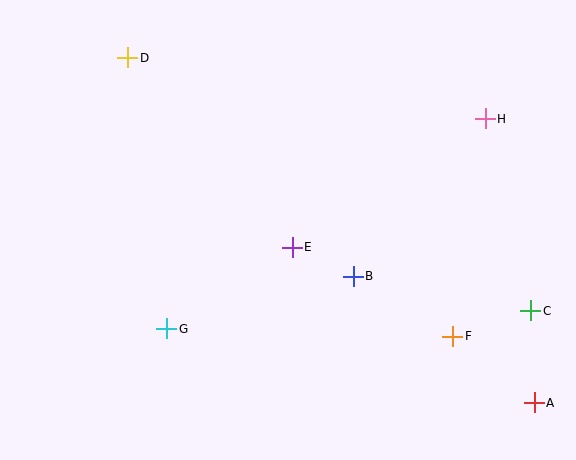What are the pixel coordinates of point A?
Point A is at (534, 403).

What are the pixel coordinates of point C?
Point C is at (531, 311).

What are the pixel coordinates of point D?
Point D is at (128, 58).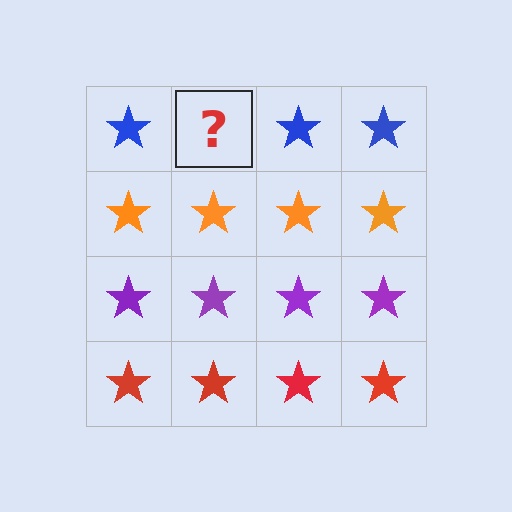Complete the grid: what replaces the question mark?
The question mark should be replaced with a blue star.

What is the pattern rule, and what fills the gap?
The rule is that each row has a consistent color. The gap should be filled with a blue star.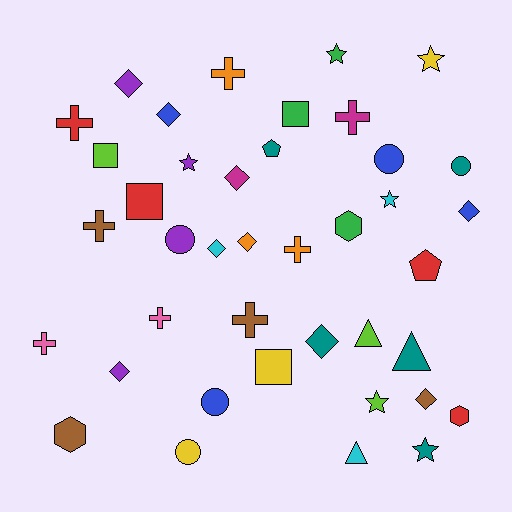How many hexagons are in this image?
There are 3 hexagons.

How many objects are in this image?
There are 40 objects.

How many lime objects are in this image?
There are 3 lime objects.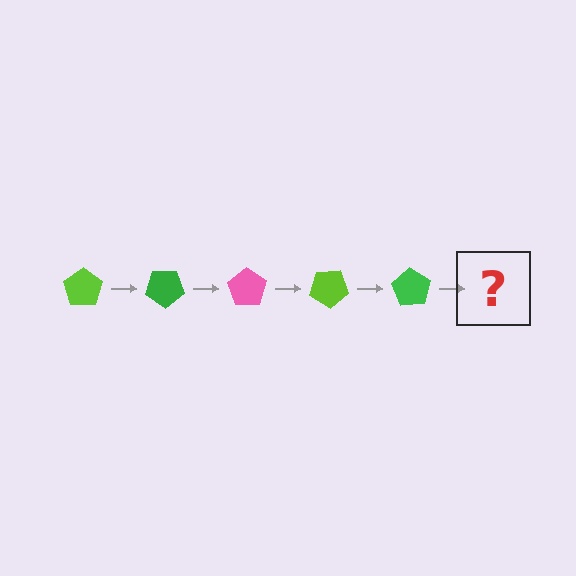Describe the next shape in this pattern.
It should be a pink pentagon, rotated 175 degrees from the start.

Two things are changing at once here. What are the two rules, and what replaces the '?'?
The two rules are that it rotates 35 degrees each step and the color cycles through lime, green, and pink. The '?' should be a pink pentagon, rotated 175 degrees from the start.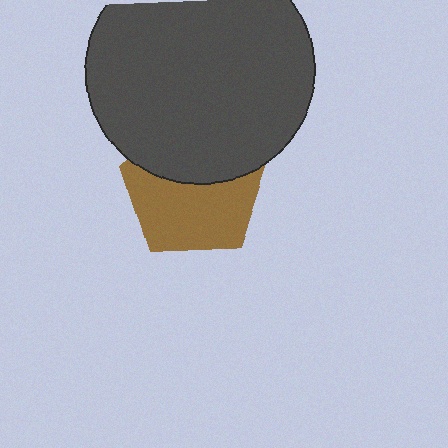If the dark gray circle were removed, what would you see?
You would see the complete brown pentagon.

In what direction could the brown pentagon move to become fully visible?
The brown pentagon could move down. That would shift it out from behind the dark gray circle entirely.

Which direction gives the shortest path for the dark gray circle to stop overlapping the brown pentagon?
Moving up gives the shortest separation.